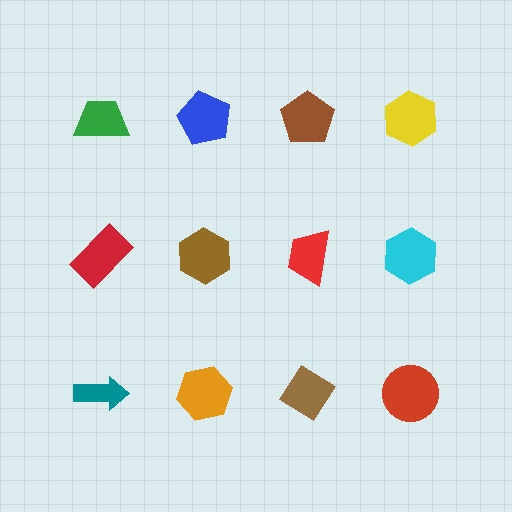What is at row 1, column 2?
A blue pentagon.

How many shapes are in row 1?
4 shapes.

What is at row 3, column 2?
An orange hexagon.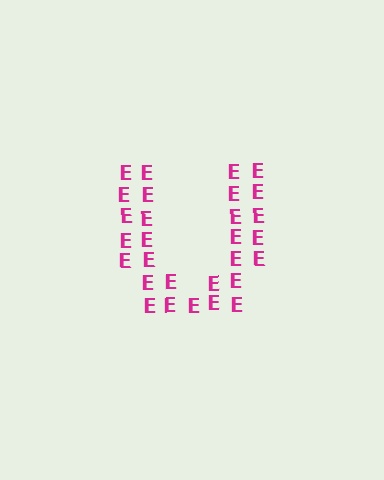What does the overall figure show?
The overall figure shows the letter U.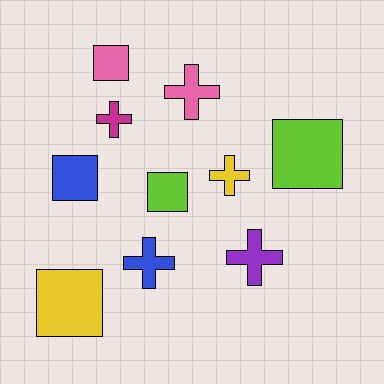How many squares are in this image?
There are 5 squares.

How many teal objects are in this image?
There are no teal objects.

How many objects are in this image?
There are 10 objects.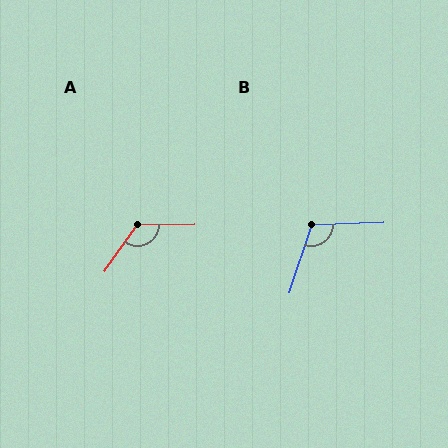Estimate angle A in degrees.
Approximately 126 degrees.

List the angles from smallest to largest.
B (110°), A (126°).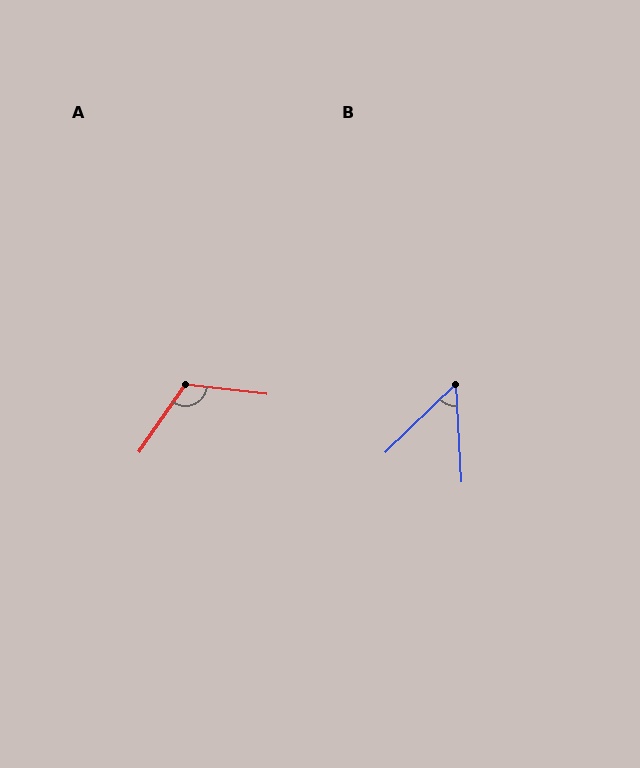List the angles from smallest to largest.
B (49°), A (118°).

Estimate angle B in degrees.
Approximately 49 degrees.